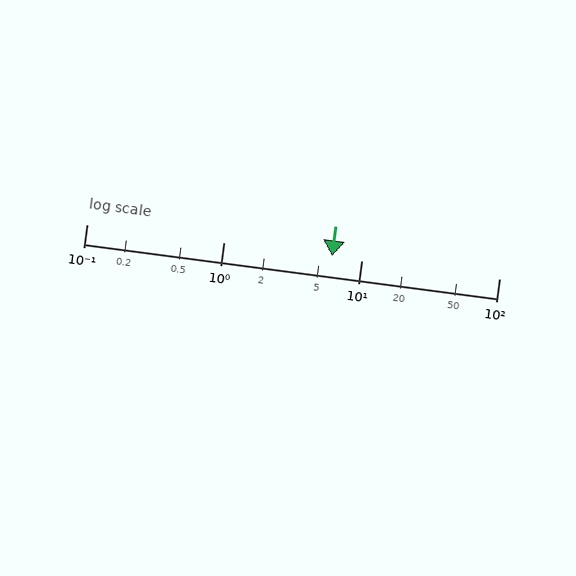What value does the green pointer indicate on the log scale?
The pointer indicates approximately 6.1.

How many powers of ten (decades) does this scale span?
The scale spans 3 decades, from 0.1 to 100.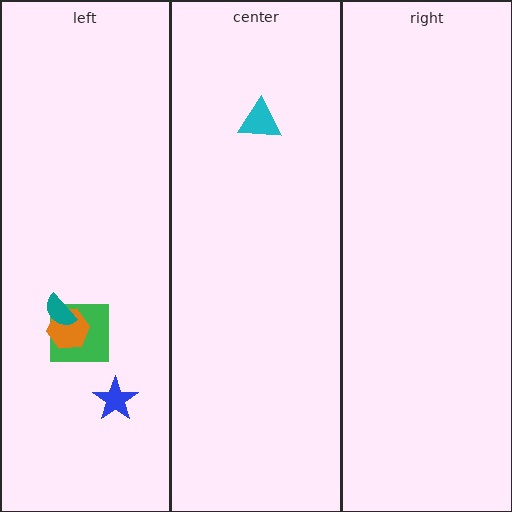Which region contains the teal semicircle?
The left region.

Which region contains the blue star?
The left region.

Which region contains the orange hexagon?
The left region.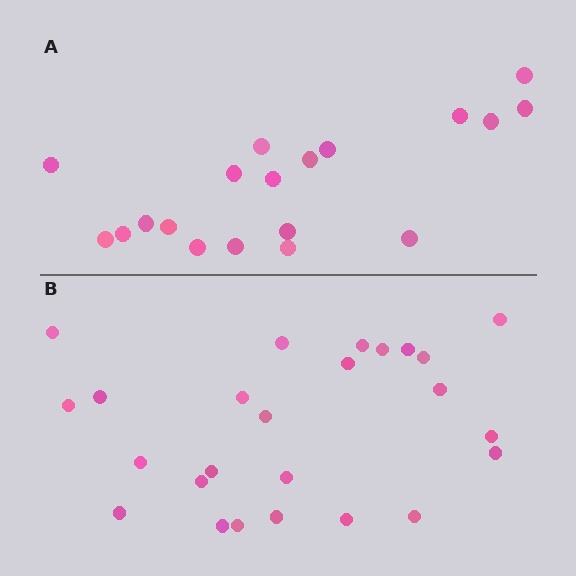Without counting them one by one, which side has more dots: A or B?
Region B (the bottom region) has more dots.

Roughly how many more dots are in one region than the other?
Region B has about 6 more dots than region A.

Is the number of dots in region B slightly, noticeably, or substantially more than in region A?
Region B has noticeably more, but not dramatically so. The ratio is roughly 1.3 to 1.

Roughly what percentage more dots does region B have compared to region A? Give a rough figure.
About 30% more.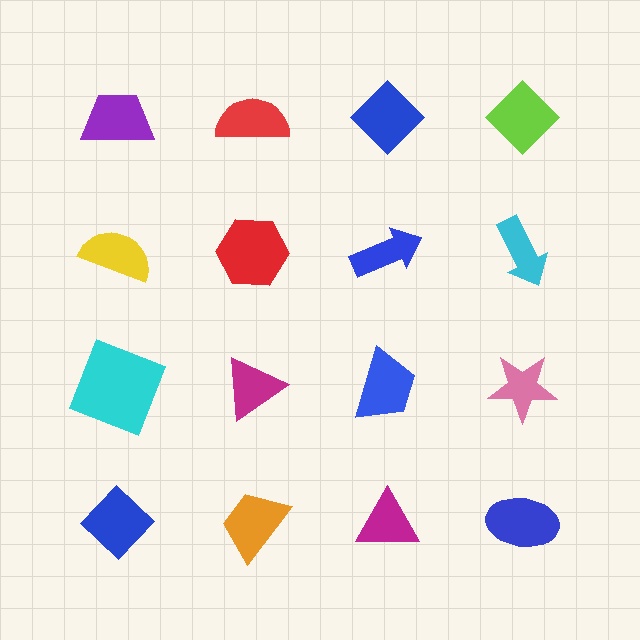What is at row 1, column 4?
A lime diamond.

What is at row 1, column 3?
A blue diamond.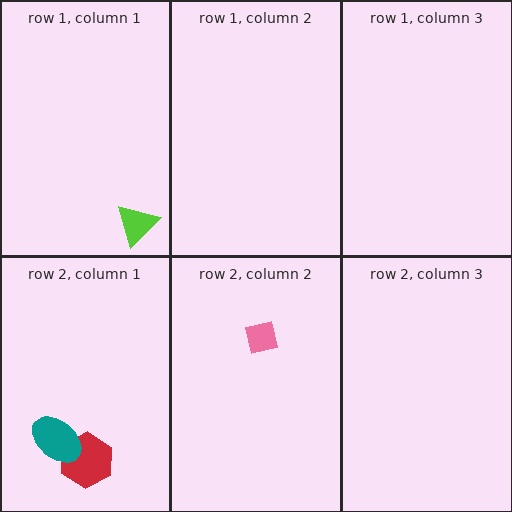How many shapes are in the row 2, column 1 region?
2.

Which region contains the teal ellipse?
The row 2, column 1 region.